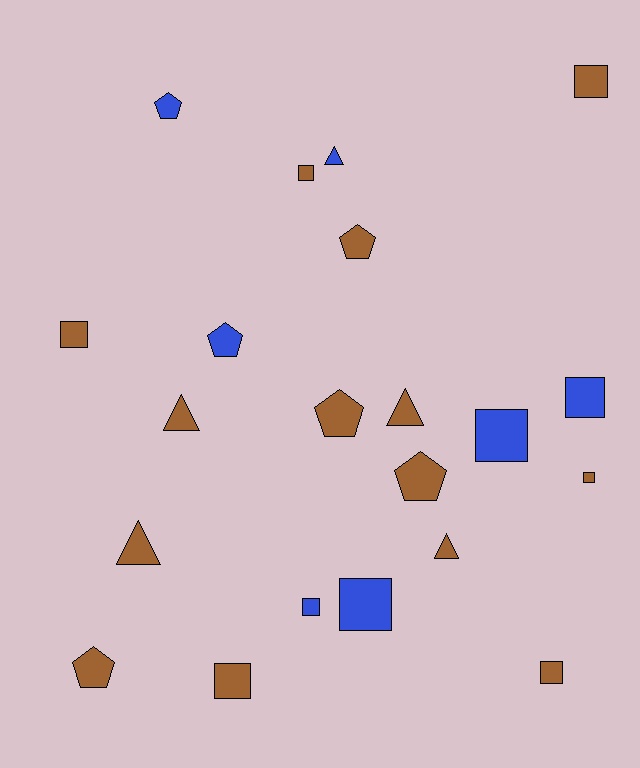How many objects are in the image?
There are 21 objects.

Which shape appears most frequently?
Square, with 10 objects.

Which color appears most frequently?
Brown, with 14 objects.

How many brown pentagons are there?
There are 4 brown pentagons.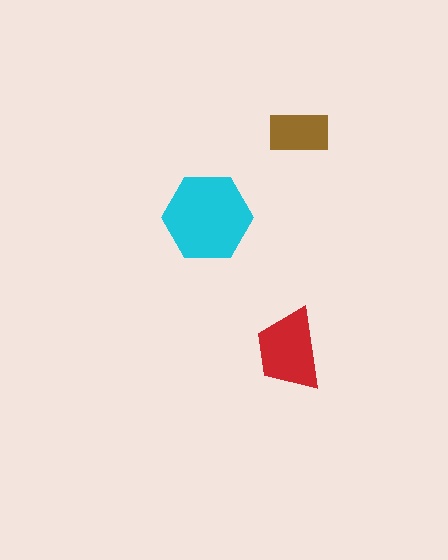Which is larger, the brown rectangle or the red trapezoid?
The red trapezoid.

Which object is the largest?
The cyan hexagon.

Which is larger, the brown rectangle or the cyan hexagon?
The cyan hexagon.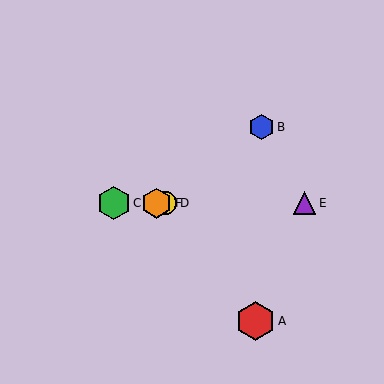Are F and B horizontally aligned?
No, F is at y≈203 and B is at y≈127.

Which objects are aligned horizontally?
Objects C, D, E, F are aligned horizontally.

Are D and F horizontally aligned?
Yes, both are at y≈203.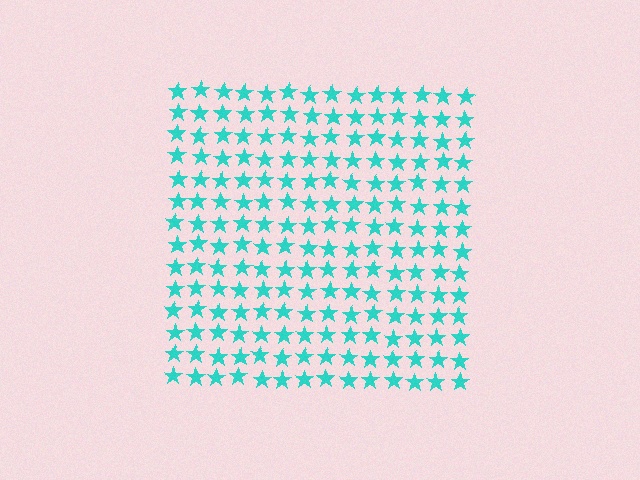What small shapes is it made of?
It is made of small stars.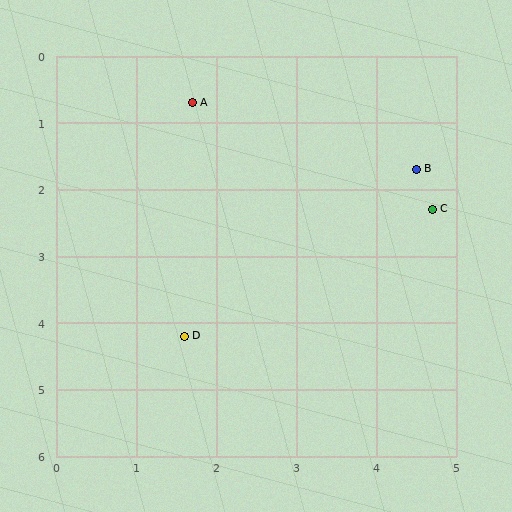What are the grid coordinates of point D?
Point D is at approximately (1.6, 4.2).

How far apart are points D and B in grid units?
Points D and B are about 3.8 grid units apart.